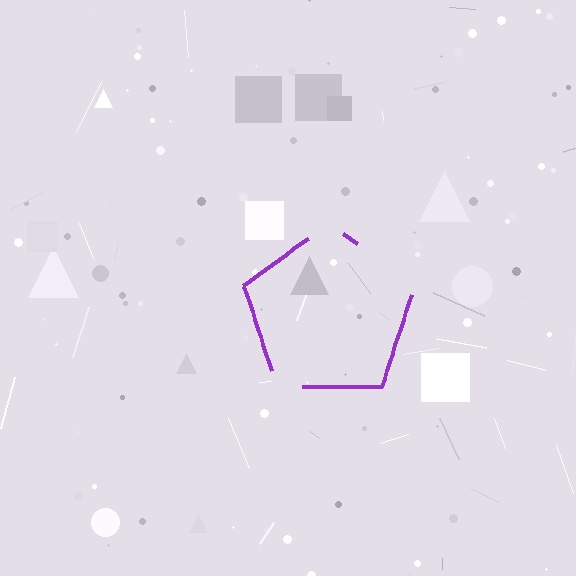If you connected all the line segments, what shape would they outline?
They would outline a pentagon.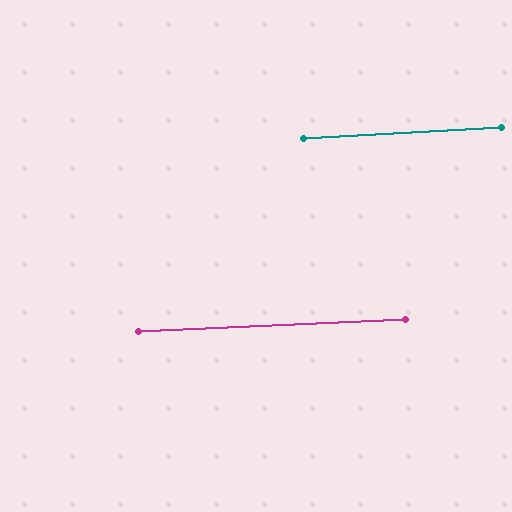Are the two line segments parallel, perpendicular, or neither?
Parallel — their directions differ by only 1.0°.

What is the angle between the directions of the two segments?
Approximately 1 degree.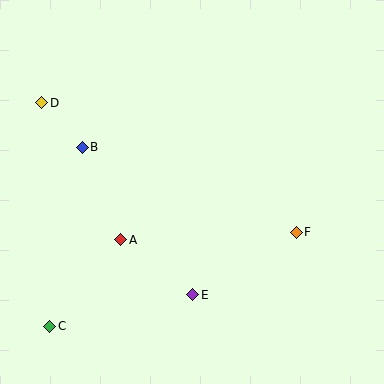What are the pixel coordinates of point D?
Point D is at (42, 103).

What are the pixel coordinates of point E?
Point E is at (193, 295).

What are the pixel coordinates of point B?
Point B is at (82, 147).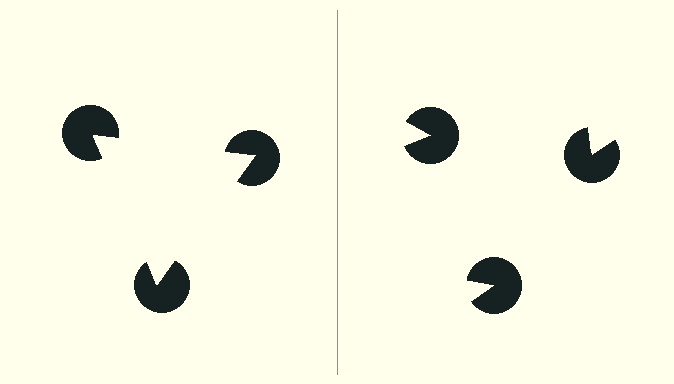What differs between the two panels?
The pac-man discs are positioned identically on both sides; only the wedge orientations differ. On the left they align to a triangle; on the right they are misaligned.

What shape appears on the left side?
An illusory triangle.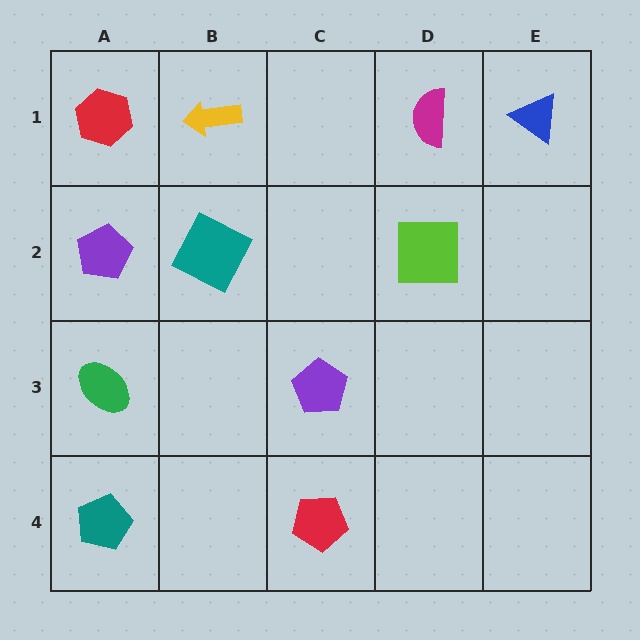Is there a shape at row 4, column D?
No, that cell is empty.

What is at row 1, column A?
A red hexagon.